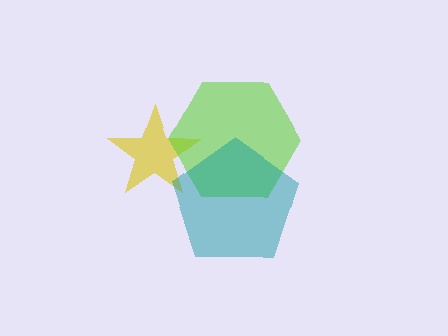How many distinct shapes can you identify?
There are 3 distinct shapes: a yellow star, a lime hexagon, a teal pentagon.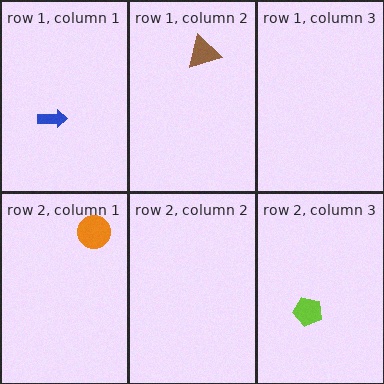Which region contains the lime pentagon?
The row 2, column 3 region.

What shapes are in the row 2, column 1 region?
The orange circle.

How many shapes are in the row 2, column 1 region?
1.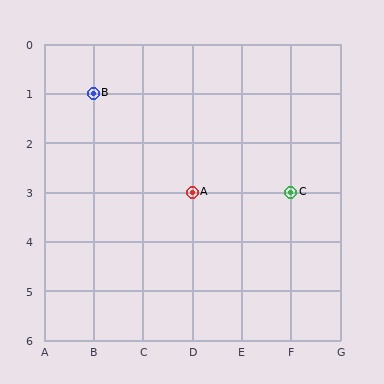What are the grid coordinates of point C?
Point C is at grid coordinates (F, 3).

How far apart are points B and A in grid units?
Points B and A are 2 columns and 2 rows apart (about 2.8 grid units diagonally).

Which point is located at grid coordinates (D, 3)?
Point A is at (D, 3).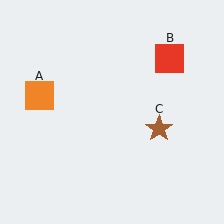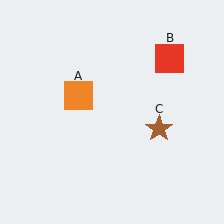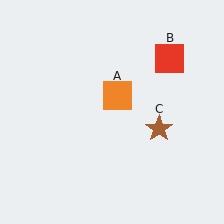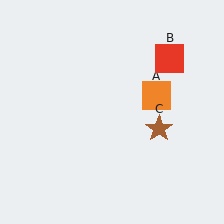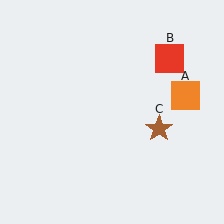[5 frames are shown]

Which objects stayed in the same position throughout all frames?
Red square (object B) and brown star (object C) remained stationary.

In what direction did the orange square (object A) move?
The orange square (object A) moved right.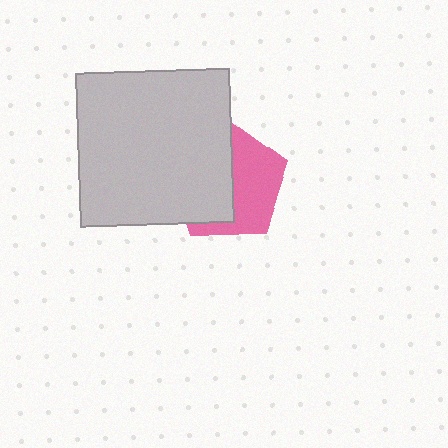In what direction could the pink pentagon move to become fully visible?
The pink pentagon could move right. That would shift it out from behind the light gray square entirely.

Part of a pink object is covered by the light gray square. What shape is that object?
It is a pentagon.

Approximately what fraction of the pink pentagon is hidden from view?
Roughly 52% of the pink pentagon is hidden behind the light gray square.